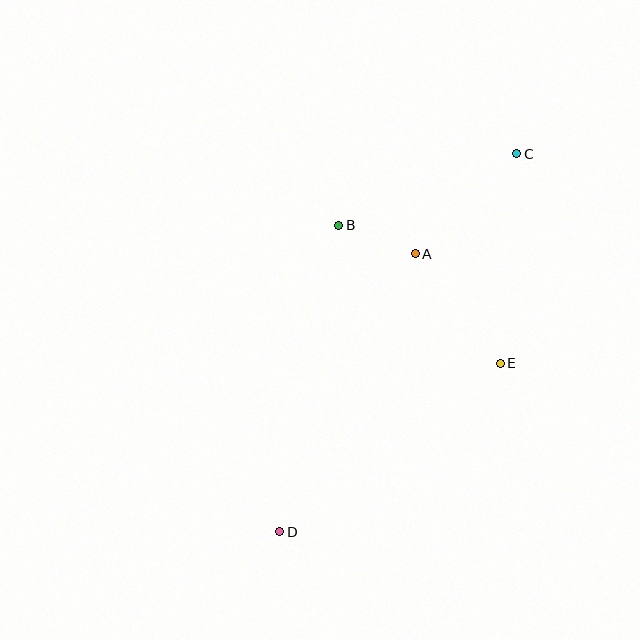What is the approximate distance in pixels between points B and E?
The distance between B and E is approximately 212 pixels.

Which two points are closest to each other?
Points A and B are closest to each other.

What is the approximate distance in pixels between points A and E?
The distance between A and E is approximately 139 pixels.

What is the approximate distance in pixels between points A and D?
The distance between A and D is approximately 310 pixels.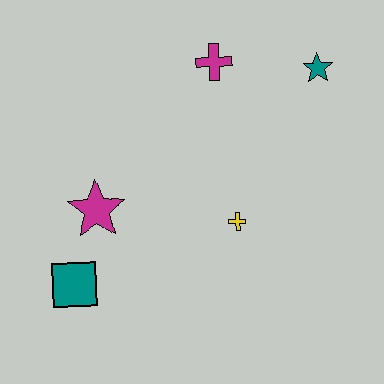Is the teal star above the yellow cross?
Yes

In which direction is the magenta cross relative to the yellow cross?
The magenta cross is above the yellow cross.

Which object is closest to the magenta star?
The teal square is closest to the magenta star.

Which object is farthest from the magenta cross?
The teal square is farthest from the magenta cross.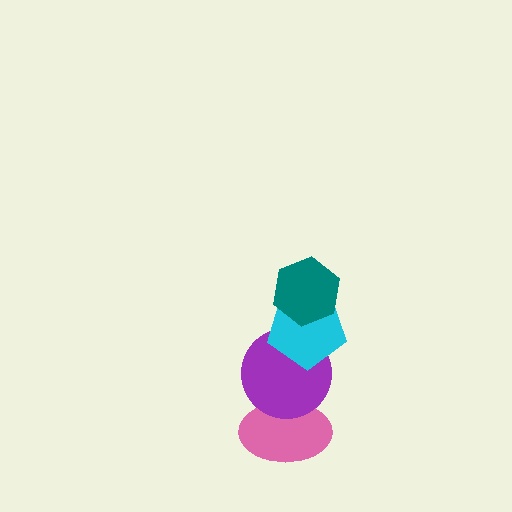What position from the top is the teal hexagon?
The teal hexagon is 1st from the top.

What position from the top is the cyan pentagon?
The cyan pentagon is 2nd from the top.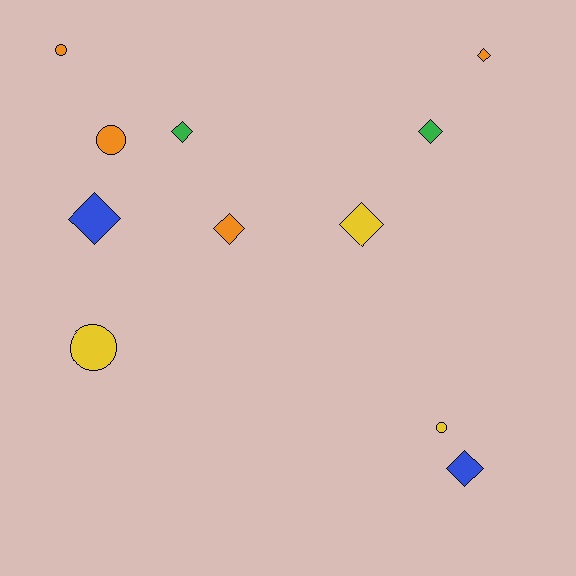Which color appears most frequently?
Orange, with 4 objects.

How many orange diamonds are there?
There are 2 orange diamonds.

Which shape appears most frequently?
Diamond, with 7 objects.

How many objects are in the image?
There are 11 objects.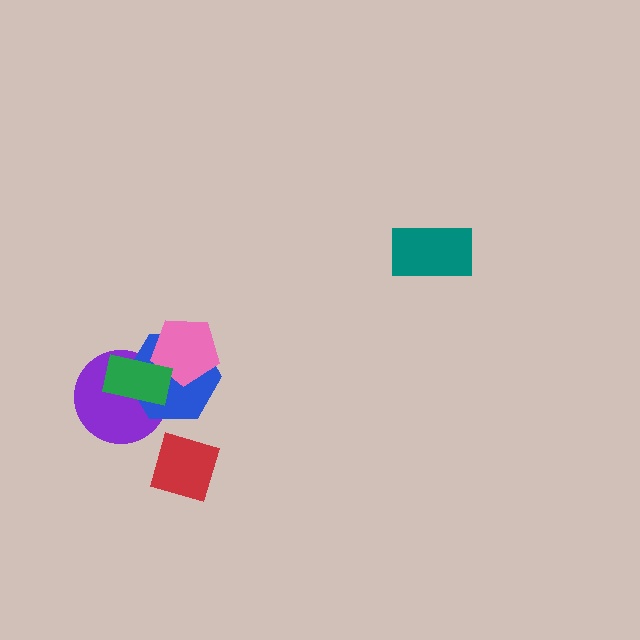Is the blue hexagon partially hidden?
Yes, it is partially covered by another shape.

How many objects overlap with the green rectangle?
3 objects overlap with the green rectangle.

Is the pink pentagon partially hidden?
Yes, it is partially covered by another shape.